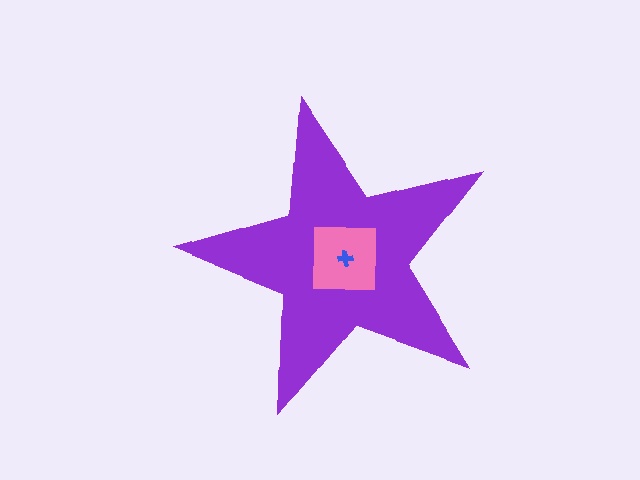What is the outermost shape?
The purple star.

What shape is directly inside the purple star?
The pink square.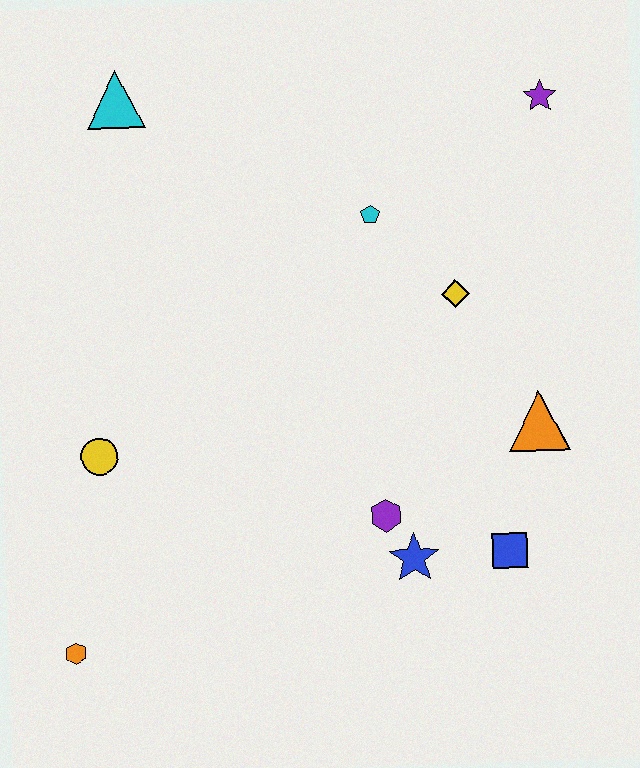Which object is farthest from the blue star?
The cyan triangle is farthest from the blue star.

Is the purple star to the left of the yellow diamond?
No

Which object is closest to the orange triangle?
The blue square is closest to the orange triangle.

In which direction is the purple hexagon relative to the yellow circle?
The purple hexagon is to the right of the yellow circle.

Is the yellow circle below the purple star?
Yes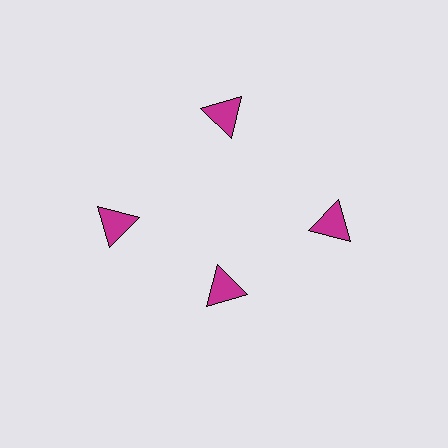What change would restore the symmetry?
The symmetry would be restored by moving it outward, back onto the ring so that all 4 triangles sit at equal angles and equal distance from the center.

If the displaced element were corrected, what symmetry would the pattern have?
It would have 4-fold rotational symmetry — the pattern would map onto itself every 90 degrees.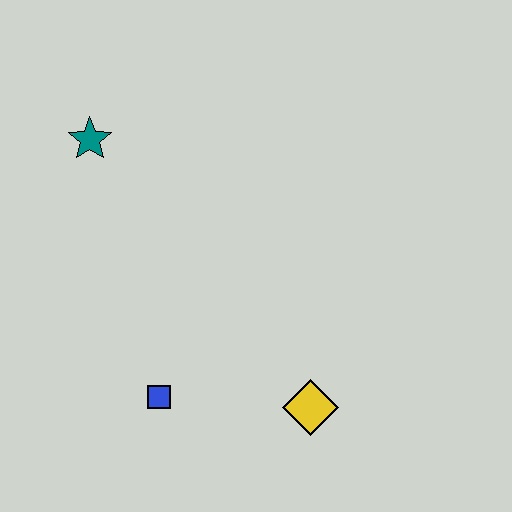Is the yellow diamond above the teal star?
No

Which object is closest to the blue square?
The yellow diamond is closest to the blue square.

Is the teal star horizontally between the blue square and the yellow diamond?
No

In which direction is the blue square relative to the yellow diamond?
The blue square is to the left of the yellow diamond.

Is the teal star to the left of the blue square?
Yes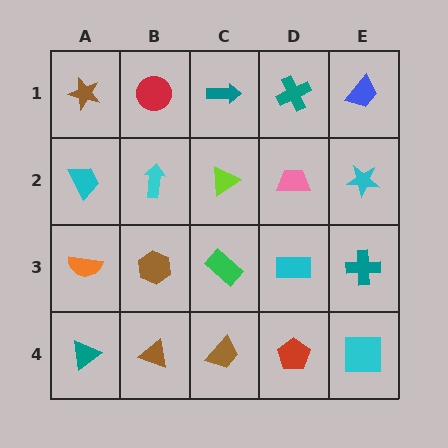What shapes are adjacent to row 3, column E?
A cyan star (row 2, column E), a cyan square (row 4, column E), a cyan rectangle (row 3, column D).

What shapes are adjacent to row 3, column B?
A cyan arrow (row 2, column B), a brown triangle (row 4, column B), an orange semicircle (row 3, column A), a green rectangle (row 3, column C).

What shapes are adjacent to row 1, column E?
A cyan star (row 2, column E), a teal cross (row 1, column D).